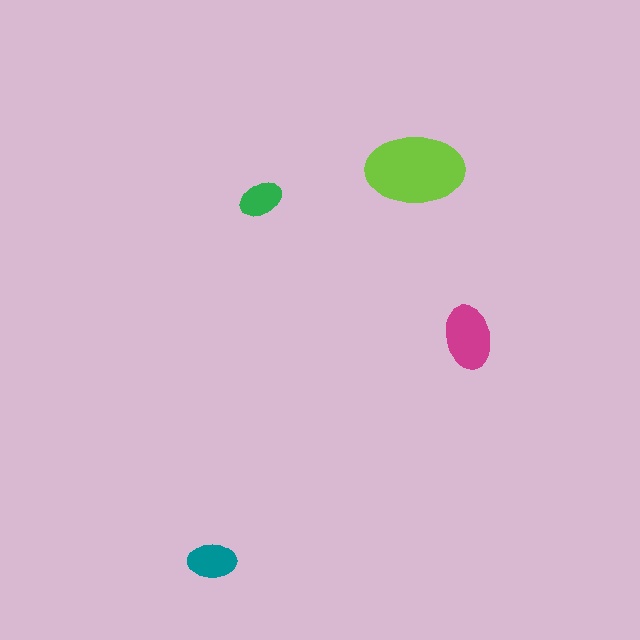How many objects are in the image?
There are 4 objects in the image.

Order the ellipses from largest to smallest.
the lime one, the magenta one, the teal one, the green one.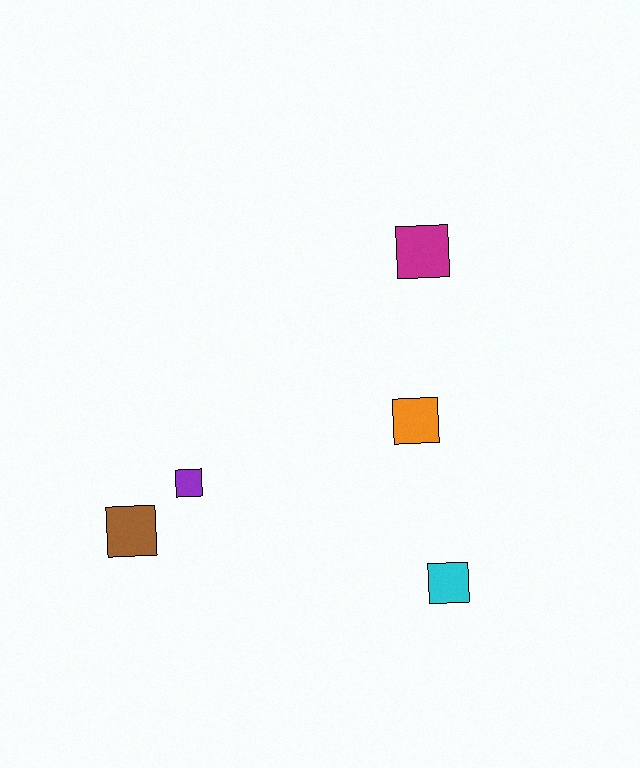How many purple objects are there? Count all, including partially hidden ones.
There is 1 purple object.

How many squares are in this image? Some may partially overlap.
There are 5 squares.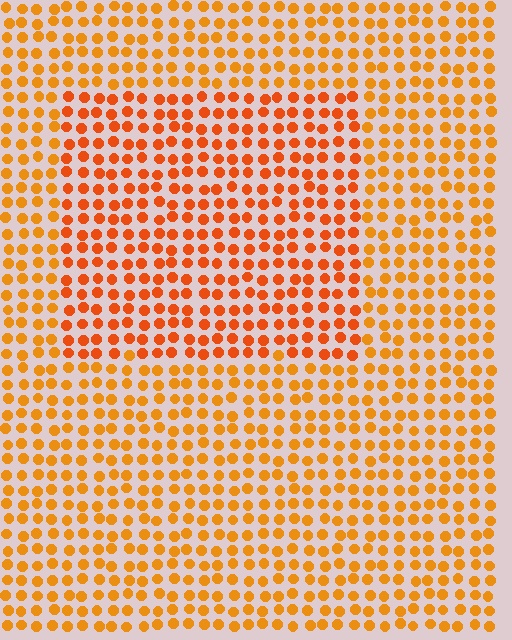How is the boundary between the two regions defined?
The boundary is defined purely by a slight shift in hue (about 19 degrees). Spacing, size, and orientation are identical on both sides.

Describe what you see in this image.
The image is filled with small orange elements in a uniform arrangement. A rectangle-shaped region is visible where the elements are tinted to a slightly different hue, forming a subtle color boundary.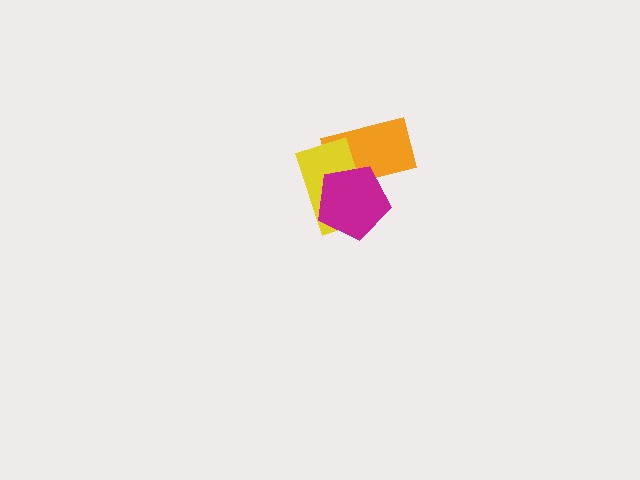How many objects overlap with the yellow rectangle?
2 objects overlap with the yellow rectangle.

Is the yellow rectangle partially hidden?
Yes, it is partially covered by another shape.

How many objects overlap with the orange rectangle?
2 objects overlap with the orange rectangle.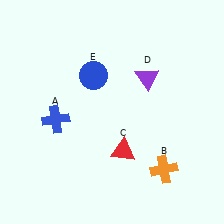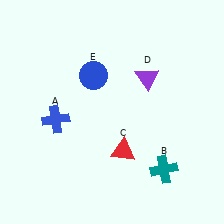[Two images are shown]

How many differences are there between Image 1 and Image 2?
There is 1 difference between the two images.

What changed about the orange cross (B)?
In Image 1, B is orange. In Image 2, it changed to teal.